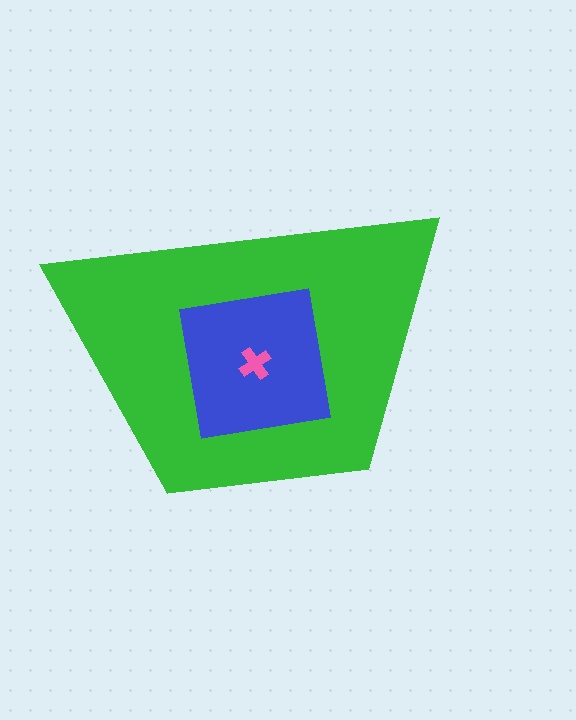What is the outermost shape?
The green trapezoid.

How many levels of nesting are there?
3.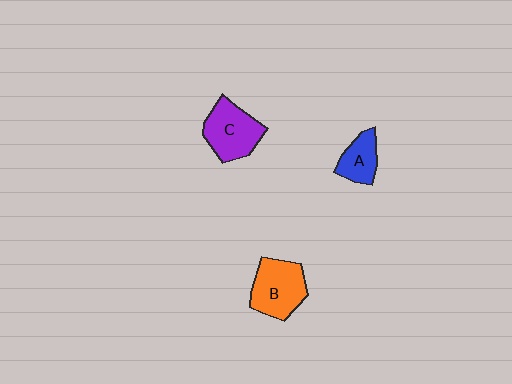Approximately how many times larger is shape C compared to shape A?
Approximately 1.6 times.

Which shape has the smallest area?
Shape A (blue).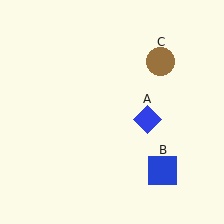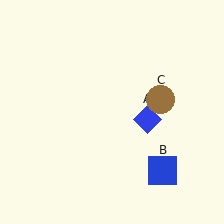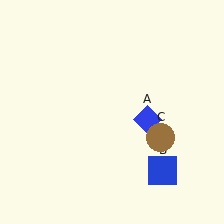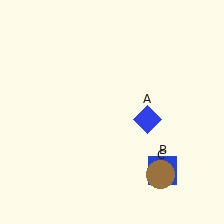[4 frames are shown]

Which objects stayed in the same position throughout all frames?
Blue diamond (object A) and blue square (object B) remained stationary.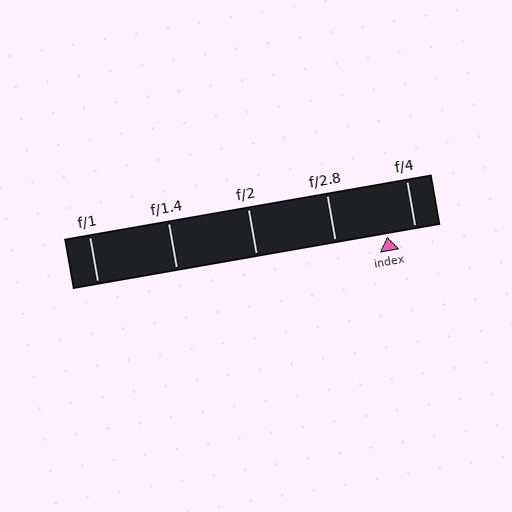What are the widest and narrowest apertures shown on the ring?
The widest aperture shown is f/1 and the narrowest is f/4.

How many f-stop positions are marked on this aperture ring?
There are 5 f-stop positions marked.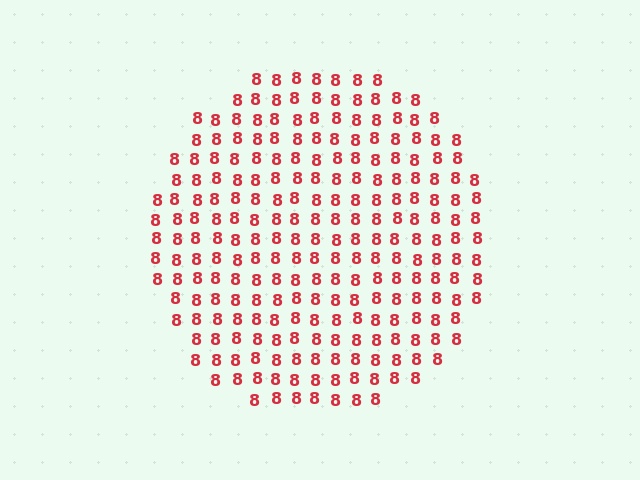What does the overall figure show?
The overall figure shows a circle.